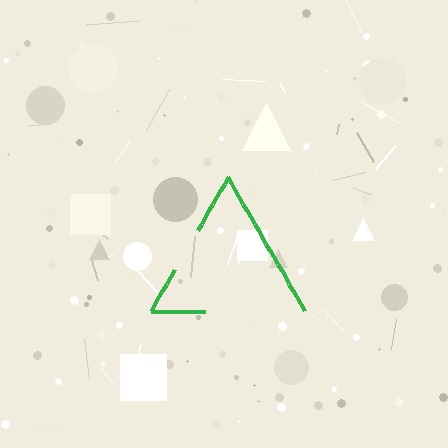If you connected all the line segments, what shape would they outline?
They would outline a triangle.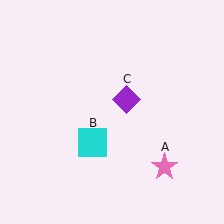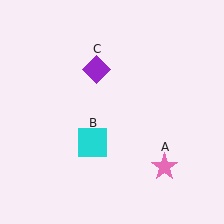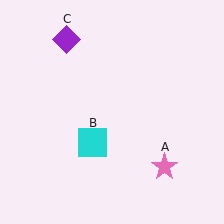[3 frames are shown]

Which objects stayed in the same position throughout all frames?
Pink star (object A) and cyan square (object B) remained stationary.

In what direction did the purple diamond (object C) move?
The purple diamond (object C) moved up and to the left.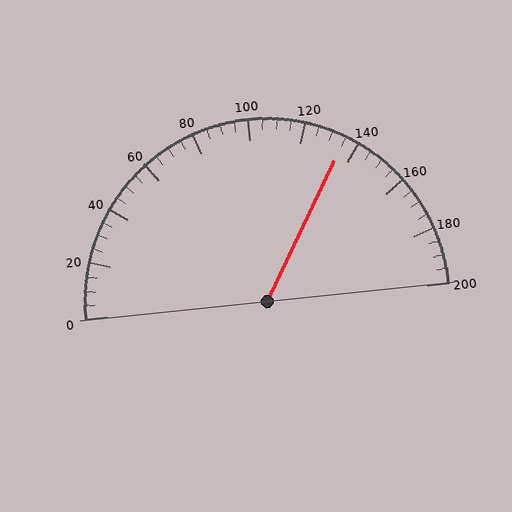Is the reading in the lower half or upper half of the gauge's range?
The reading is in the upper half of the range (0 to 200).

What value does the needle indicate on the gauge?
The needle indicates approximately 135.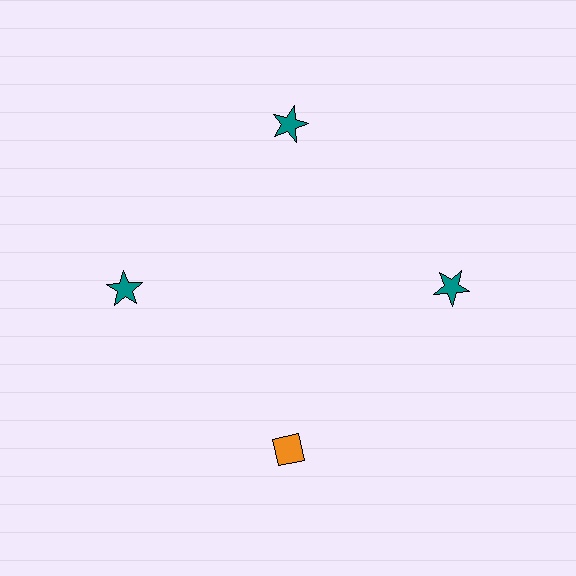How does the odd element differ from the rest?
It differs in both color (orange instead of teal) and shape (diamond instead of star).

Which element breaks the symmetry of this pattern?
The orange diamond at roughly the 6 o'clock position breaks the symmetry. All other shapes are teal stars.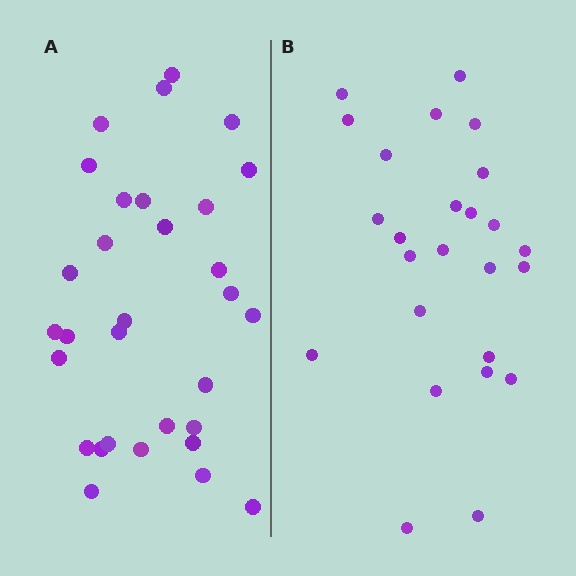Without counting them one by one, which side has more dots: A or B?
Region A (the left region) has more dots.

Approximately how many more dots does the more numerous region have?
Region A has about 6 more dots than region B.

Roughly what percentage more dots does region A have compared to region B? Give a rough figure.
About 25% more.